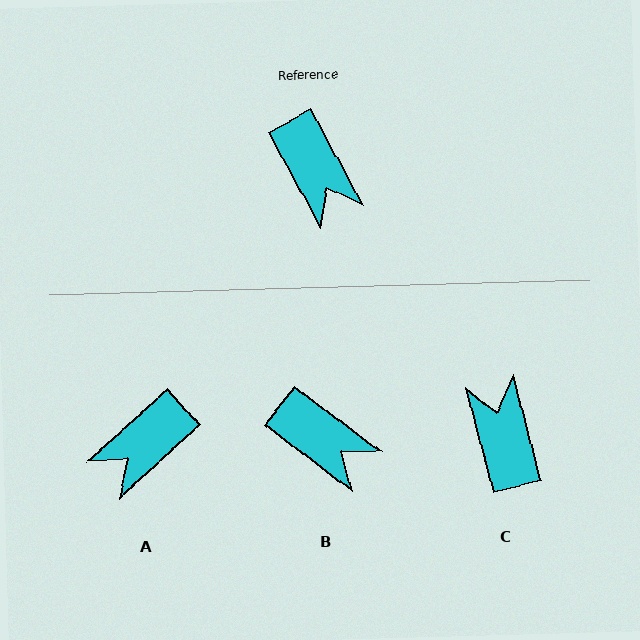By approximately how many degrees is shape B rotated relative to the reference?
Approximately 24 degrees counter-clockwise.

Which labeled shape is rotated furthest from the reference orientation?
C, about 166 degrees away.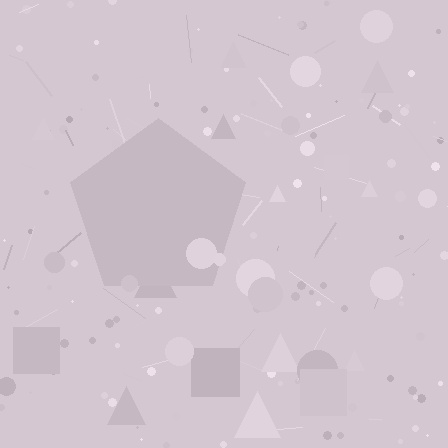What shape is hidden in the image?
A pentagon is hidden in the image.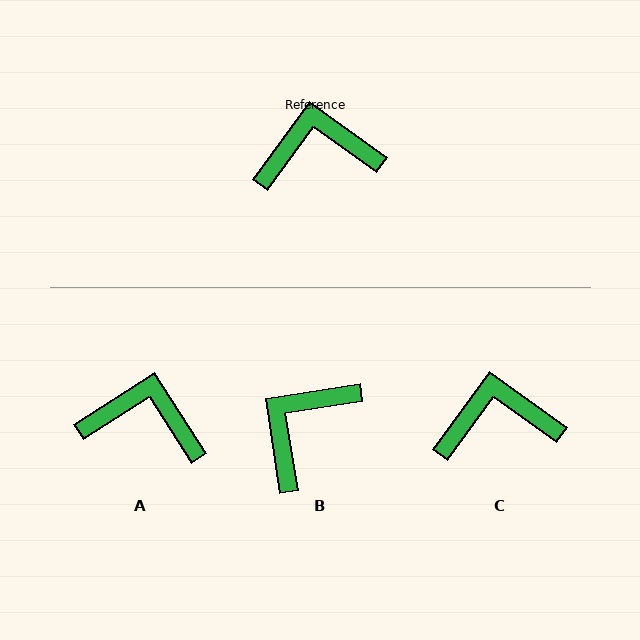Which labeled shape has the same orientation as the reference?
C.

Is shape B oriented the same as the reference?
No, it is off by about 45 degrees.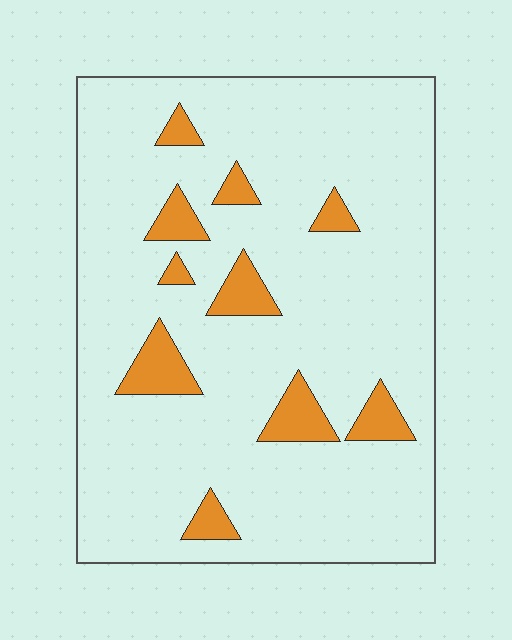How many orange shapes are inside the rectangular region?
10.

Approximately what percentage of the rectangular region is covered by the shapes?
Approximately 10%.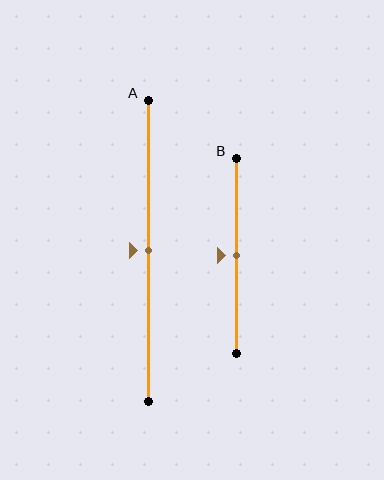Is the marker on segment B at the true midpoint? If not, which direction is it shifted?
Yes, the marker on segment B is at the true midpoint.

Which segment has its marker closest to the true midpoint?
Segment A has its marker closest to the true midpoint.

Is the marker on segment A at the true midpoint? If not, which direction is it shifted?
Yes, the marker on segment A is at the true midpoint.